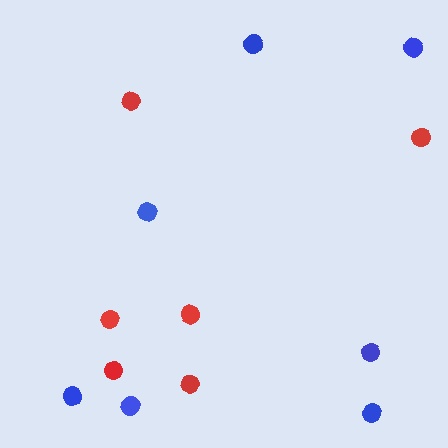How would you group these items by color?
There are 2 groups: one group of blue circles (7) and one group of red circles (6).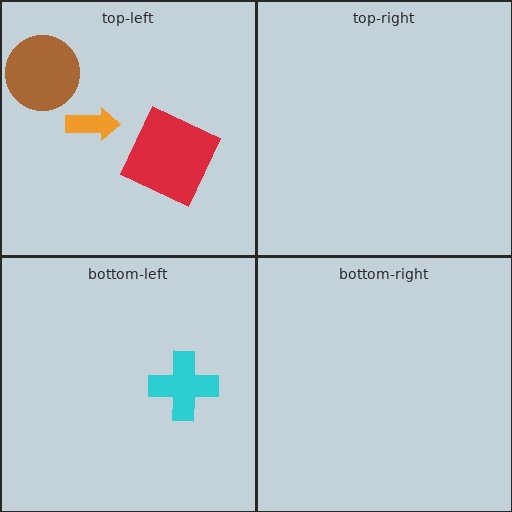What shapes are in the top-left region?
The orange arrow, the red square, the brown circle.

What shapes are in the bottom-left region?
The cyan cross.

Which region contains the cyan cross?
The bottom-left region.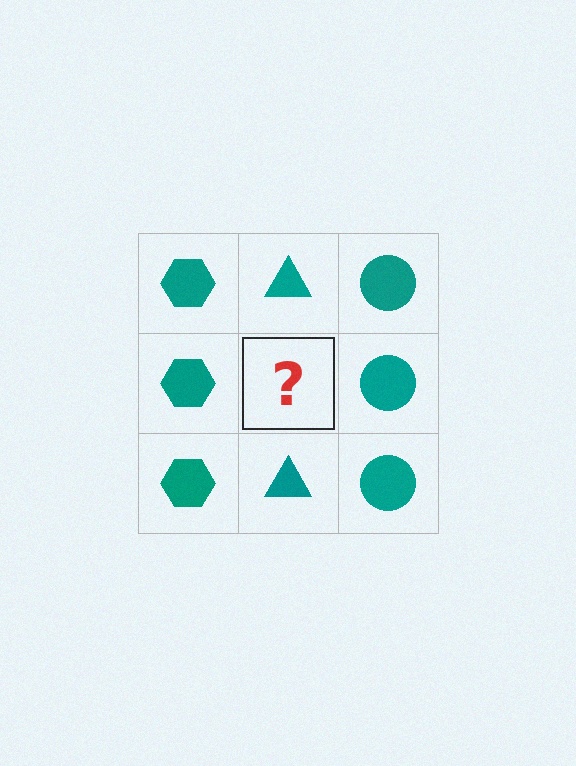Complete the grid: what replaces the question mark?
The question mark should be replaced with a teal triangle.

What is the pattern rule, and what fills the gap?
The rule is that each column has a consistent shape. The gap should be filled with a teal triangle.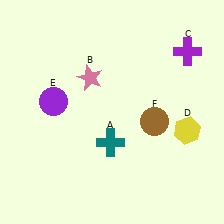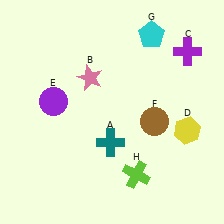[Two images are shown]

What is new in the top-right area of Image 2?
A cyan pentagon (G) was added in the top-right area of Image 2.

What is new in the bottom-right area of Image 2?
A lime cross (H) was added in the bottom-right area of Image 2.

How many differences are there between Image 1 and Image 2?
There are 2 differences between the two images.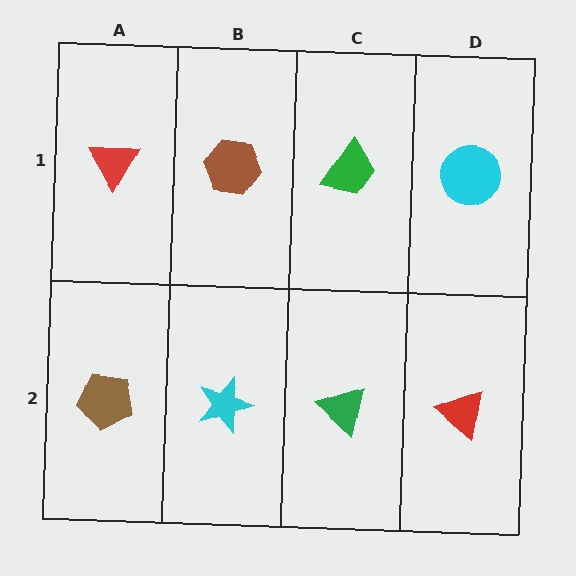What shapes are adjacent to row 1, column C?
A green triangle (row 2, column C), a brown hexagon (row 1, column B), a cyan circle (row 1, column D).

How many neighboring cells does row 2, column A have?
2.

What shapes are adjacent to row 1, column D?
A red triangle (row 2, column D), a green trapezoid (row 1, column C).